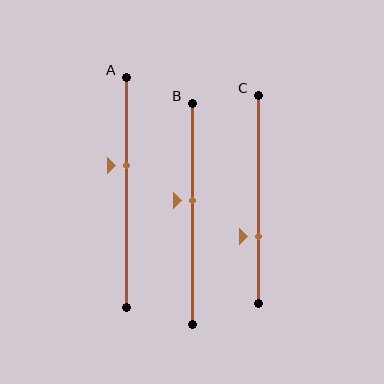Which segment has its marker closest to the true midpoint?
Segment B has its marker closest to the true midpoint.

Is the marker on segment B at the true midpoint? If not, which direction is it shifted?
No, the marker on segment B is shifted upward by about 6% of the segment length.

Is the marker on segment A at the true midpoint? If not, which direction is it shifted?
No, the marker on segment A is shifted upward by about 12% of the segment length.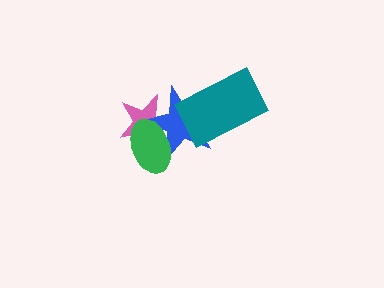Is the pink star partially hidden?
Yes, it is partially covered by another shape.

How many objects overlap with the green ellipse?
2 objects overlap with the green ellipse.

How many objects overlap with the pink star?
2 objects overlap with the pink star.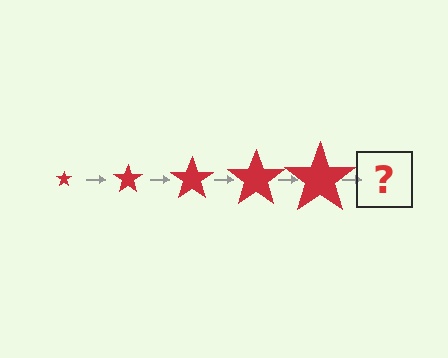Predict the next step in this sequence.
The next step is a red star, larger than the previous one.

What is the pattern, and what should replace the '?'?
The pattern is that the star gets progressively larger each step. The '?' should be a red star, larger than the previous one.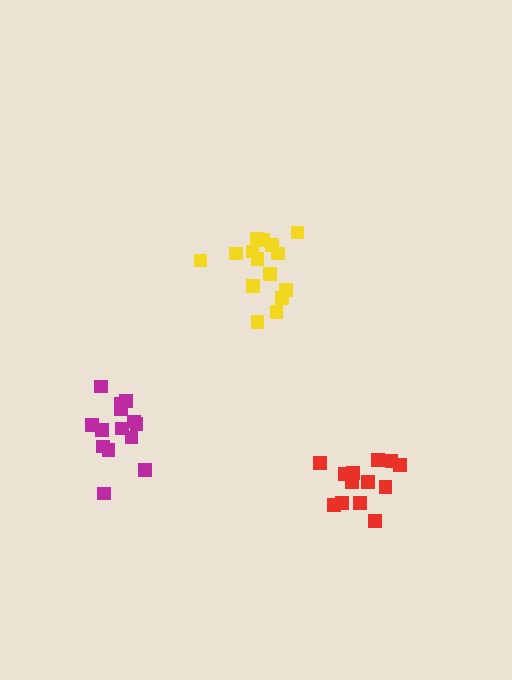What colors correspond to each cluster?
The clusters are colored: red, magenta, yellow.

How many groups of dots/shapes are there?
There are 3 groups.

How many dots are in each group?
Group 1: 14 dots, Group 2: 14 dots, Group 3: 15 dots (43 total).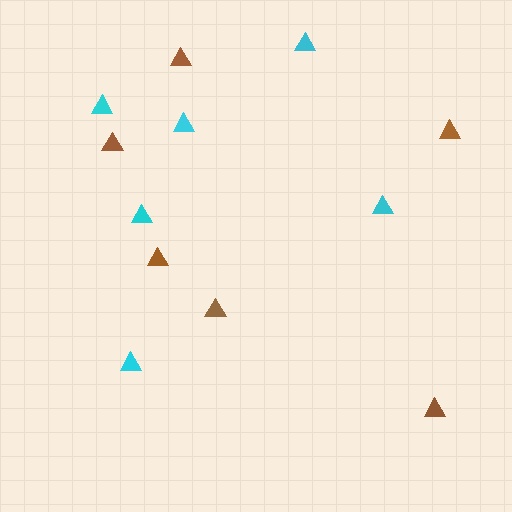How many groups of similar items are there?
There are 2 groups: one group of cyan triangles (6) and one group of brown triangles (6).